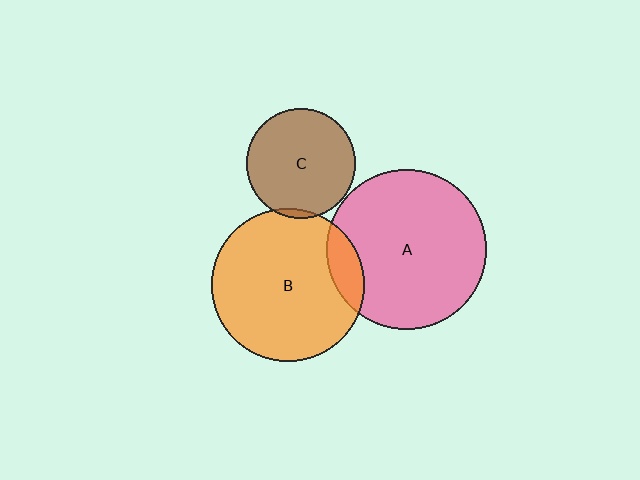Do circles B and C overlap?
Yes.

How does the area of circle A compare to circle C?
Approximately 2.1 times.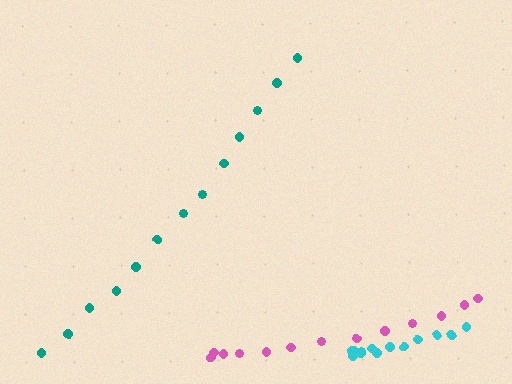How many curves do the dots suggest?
There are 3 distinct paths.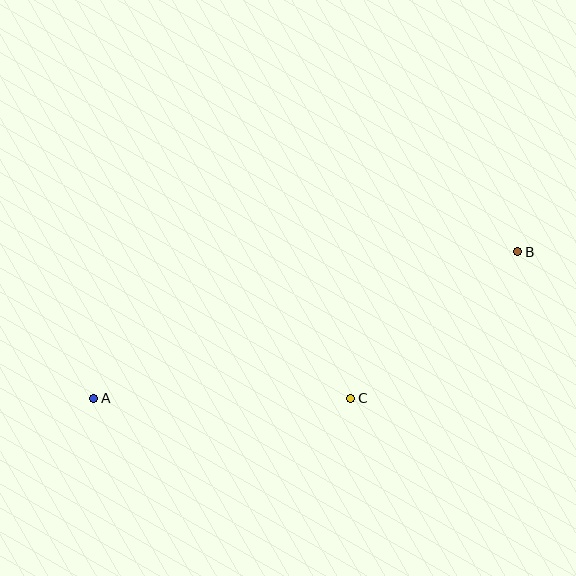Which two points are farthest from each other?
Points A and B are farthest from each other.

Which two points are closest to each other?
Points B and C are closest to each other.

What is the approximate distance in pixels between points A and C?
The distance between A and C is approximately 257 pixels.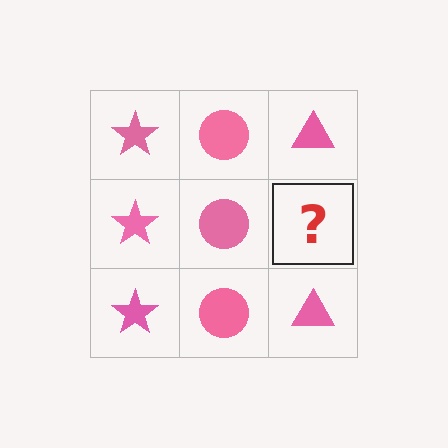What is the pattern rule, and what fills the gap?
The rule is that each column has a consistent shape. The gap should be filled with a pink triangle.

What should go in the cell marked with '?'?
The missing cell should contain a pink triangle.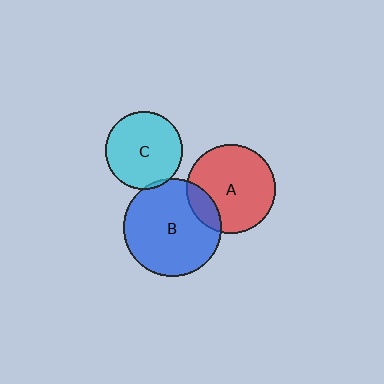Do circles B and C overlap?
Yes.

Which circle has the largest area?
Circle B (blue).